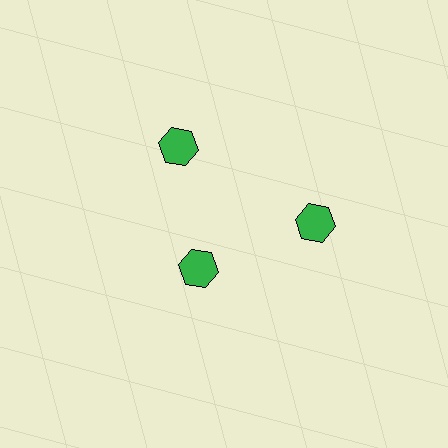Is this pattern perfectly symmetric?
No. The 3 green hexagons are arranged in a ring, but one element near the 7 o'clock position is pulled inward toward the center, breaking the 3-fold rotational symmetry.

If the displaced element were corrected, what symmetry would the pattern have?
It would have 3-fold rotational symmetry — the pattern would map onto itself every 120 degrees.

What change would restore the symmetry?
The symmetry would be restored by moving it outward, back onto the ring so that all 3 hexagons sit at equal angles and equal distance from the center.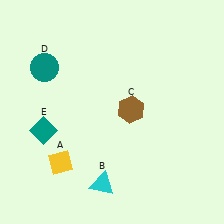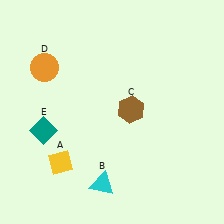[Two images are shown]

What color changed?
The circle (D) changed from teal in Image 1 to orange in Image 2.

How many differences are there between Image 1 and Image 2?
There is 1 difference between the two images.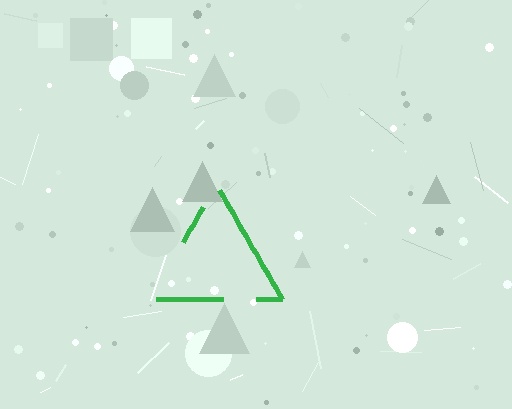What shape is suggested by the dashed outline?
The dashed outline suggests a triangle.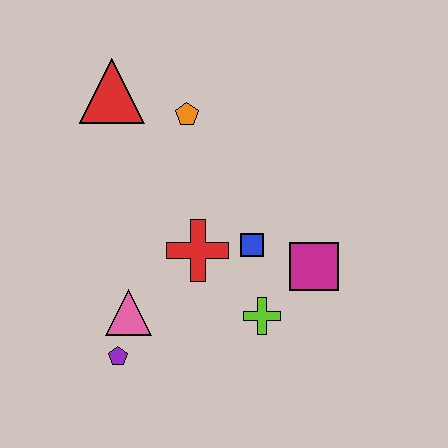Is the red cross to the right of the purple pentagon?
Yes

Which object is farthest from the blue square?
The red triangle is farthest from the blue square.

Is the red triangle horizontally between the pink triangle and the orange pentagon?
No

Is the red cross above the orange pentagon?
No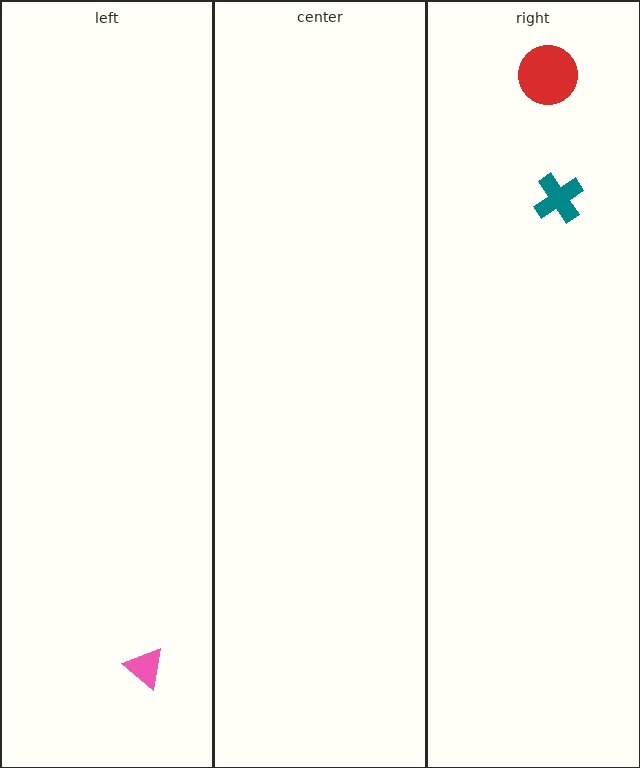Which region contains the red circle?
The right region.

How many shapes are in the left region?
1.